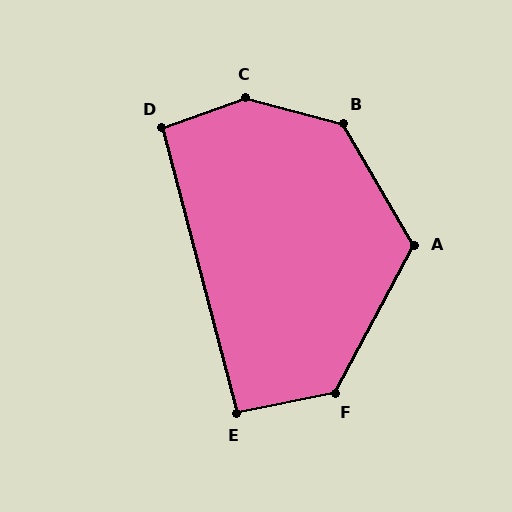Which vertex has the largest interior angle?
C, at approximately 145 degrees.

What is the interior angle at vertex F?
Approximately 130 degrees (obtuse).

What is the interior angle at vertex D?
Approximately 95 degrees (obtuse).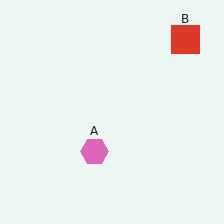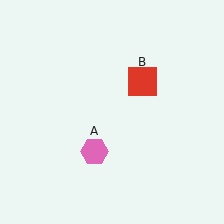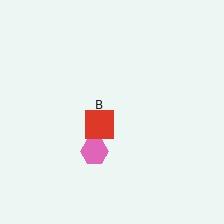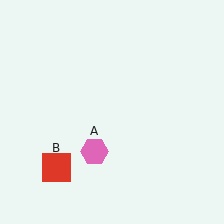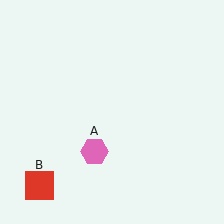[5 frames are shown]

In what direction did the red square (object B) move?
The red square (object B) moved down and to the left.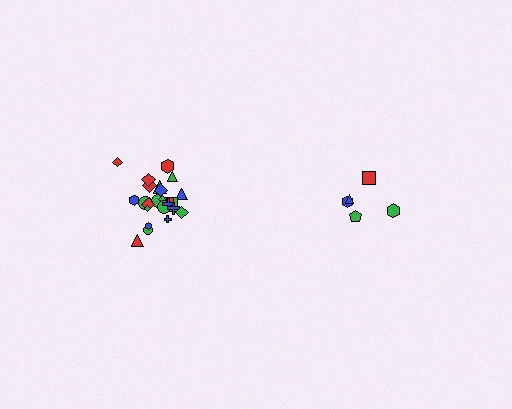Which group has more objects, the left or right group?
The left group.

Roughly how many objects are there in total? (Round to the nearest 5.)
Roughly 30 objects in total.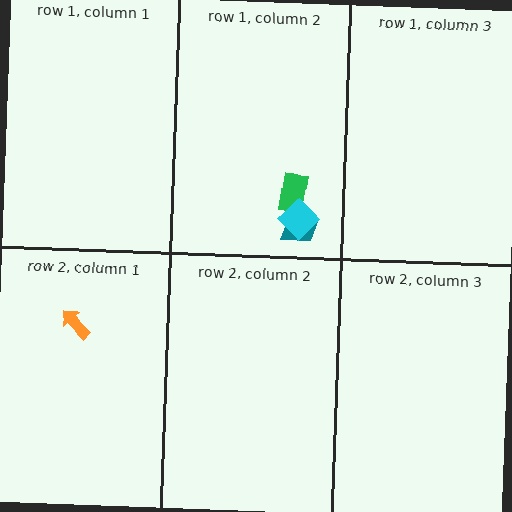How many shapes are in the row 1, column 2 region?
3.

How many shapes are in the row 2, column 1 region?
1.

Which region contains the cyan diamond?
The row 1, column 2 region.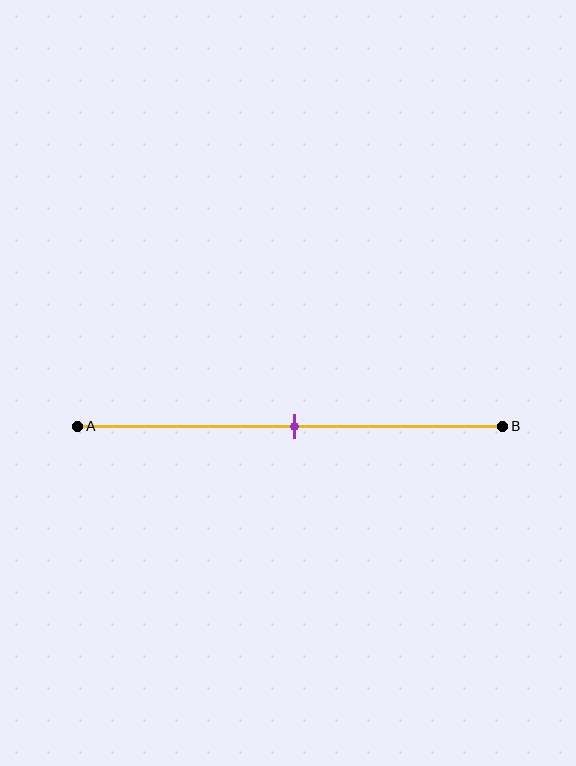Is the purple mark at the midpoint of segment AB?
Yes, the mark is approximately at the midpoint.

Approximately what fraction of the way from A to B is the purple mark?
The purple mark is approximately 50% of the way from A to B.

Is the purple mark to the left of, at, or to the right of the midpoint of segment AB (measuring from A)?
The purple mark is approximately at the midpoint of segment AB.